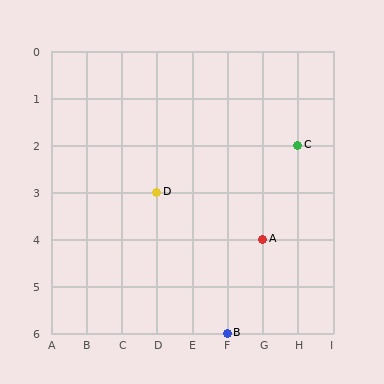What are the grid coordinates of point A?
Point A is at grid coordinates (G, 4).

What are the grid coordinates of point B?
Point B is at grid coordinates (F, 6).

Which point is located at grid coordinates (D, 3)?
Point D is at (D, 3).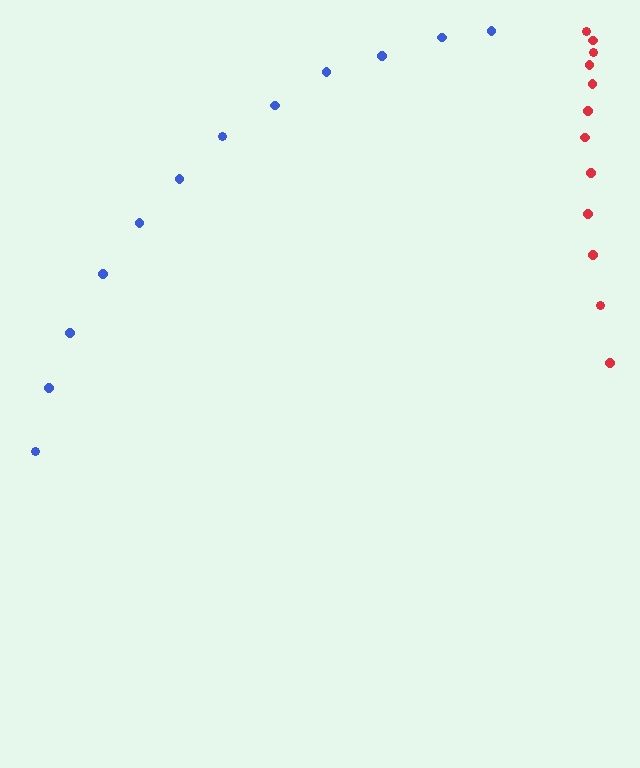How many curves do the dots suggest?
There are 2 distinct paths.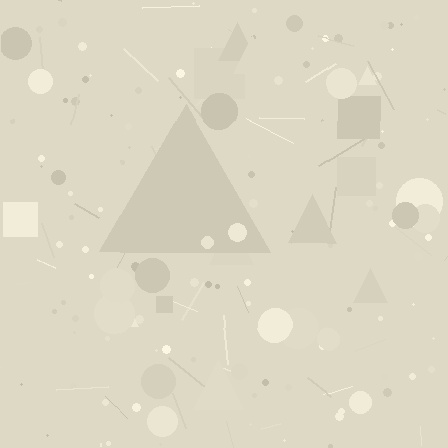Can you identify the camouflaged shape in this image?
The camouflaged shape is a triangle.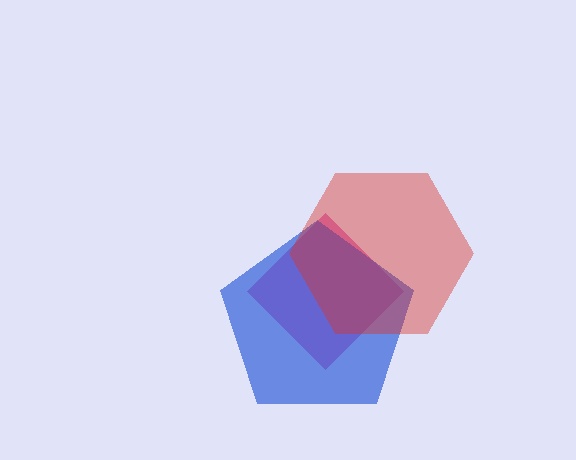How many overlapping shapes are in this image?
There are 3 overlapping shapes in the image.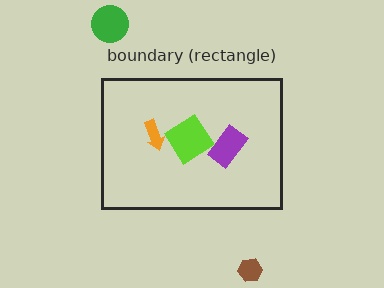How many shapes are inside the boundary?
3 inside, 2 outside.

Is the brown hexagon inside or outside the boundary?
Outside.